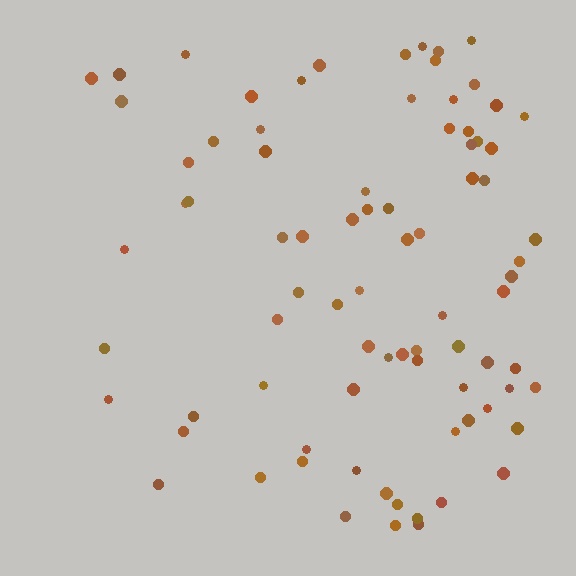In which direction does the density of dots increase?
From left to right, with the right side densest.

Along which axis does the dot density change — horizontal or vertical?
Horizontal.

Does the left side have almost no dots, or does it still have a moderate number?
Still a moderate number, just noticeably fewer than the right.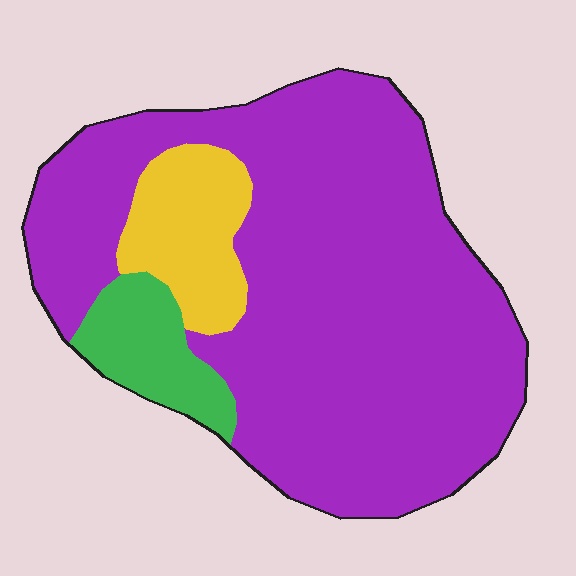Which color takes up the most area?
Purple, at roughly 80%.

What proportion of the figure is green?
Green takes up about one tenth (1/10) of the figure.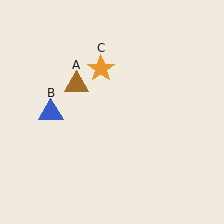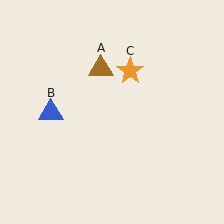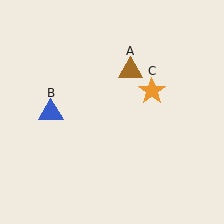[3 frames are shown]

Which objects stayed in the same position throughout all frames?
Blue triangle (object B) remained stationary.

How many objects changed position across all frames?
2 objects changed position: brown triangle (object A), orange star (object C).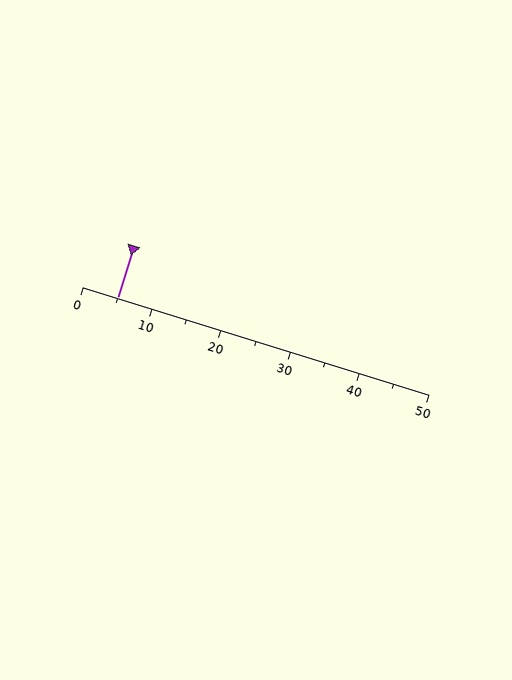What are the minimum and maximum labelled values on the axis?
The axis runs from 0 to 50.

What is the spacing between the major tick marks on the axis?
The major ticks are spaced 10 apart.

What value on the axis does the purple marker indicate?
The marker indicates approximately 5.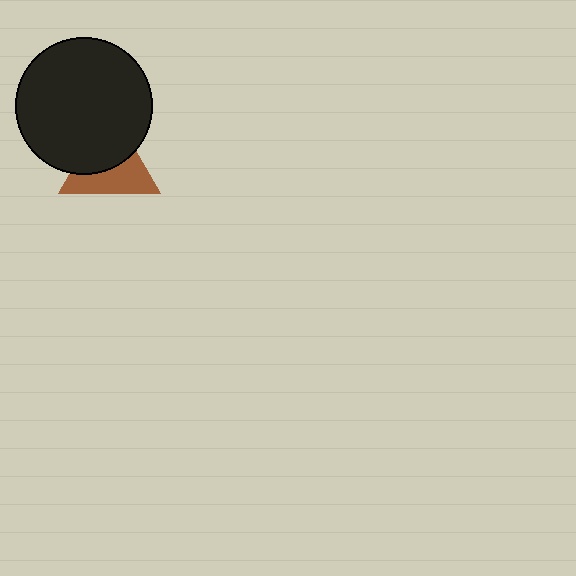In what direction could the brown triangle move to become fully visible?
The brown triangle could move down. That would shift it out from behind the black circle entirely.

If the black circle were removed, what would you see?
You would see the complete brown triangle.